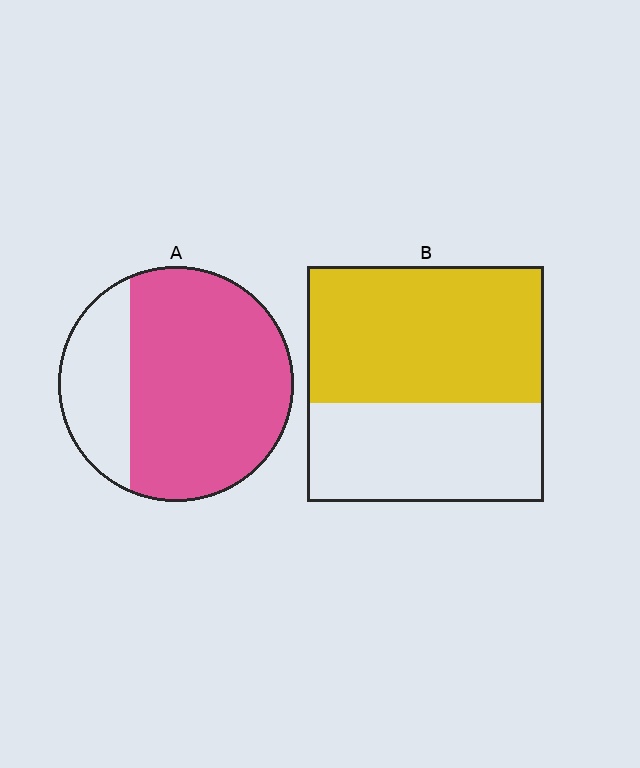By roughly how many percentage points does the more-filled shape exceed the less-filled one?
By roughly 15 percentage points (A over B).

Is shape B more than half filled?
Yes.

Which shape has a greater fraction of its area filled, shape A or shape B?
Shape A.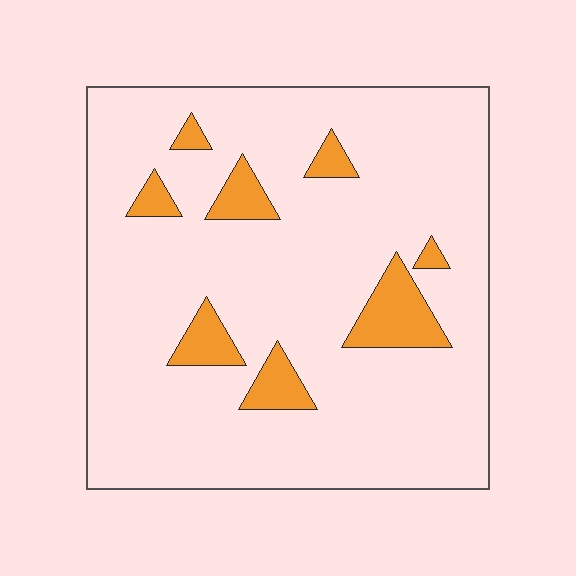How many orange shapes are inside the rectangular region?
8.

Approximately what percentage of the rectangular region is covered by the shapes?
Approximately 10%.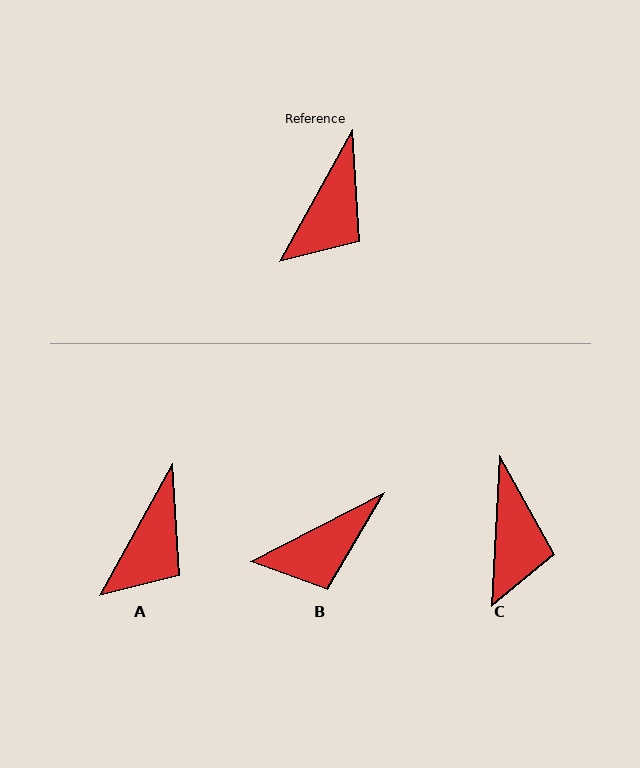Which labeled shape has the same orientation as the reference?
A.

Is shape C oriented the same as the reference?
No, it is off by about 26 degrees.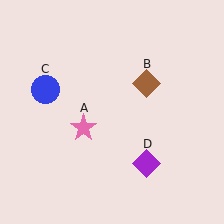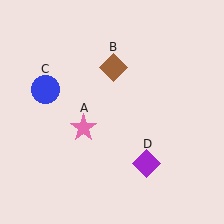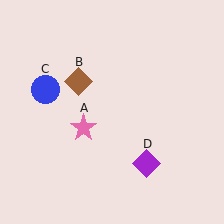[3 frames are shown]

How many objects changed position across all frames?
1 object changed position: brown diamond (object B).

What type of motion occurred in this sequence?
The brown diamond (object B) rotated counterclockwise around the center of the scene.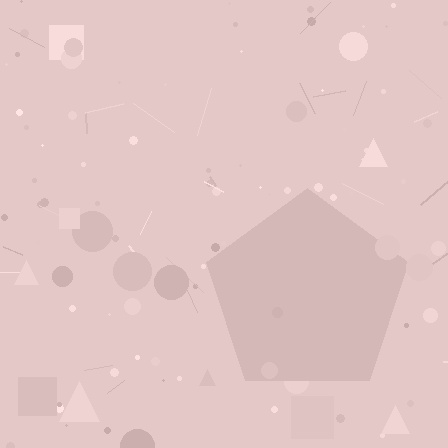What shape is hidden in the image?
A pentagon is hidden in the image.